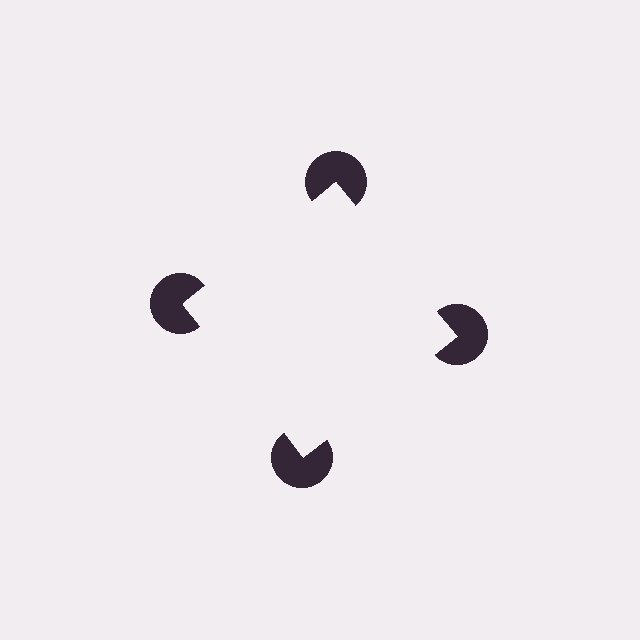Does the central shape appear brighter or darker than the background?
It typically appears slightly brighter than the background, even though no actual brightness change is drawn.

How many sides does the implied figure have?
4 sides.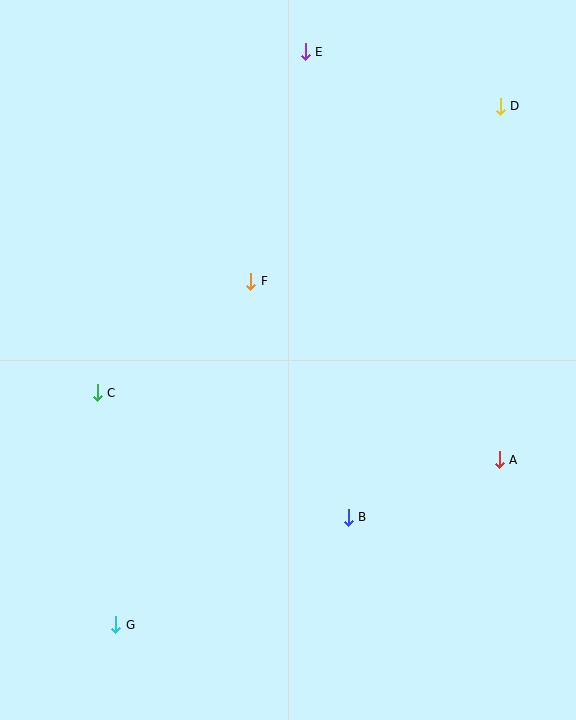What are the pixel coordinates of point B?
Point B is at (348, 517).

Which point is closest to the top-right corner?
Point D is closest to the top-right corner.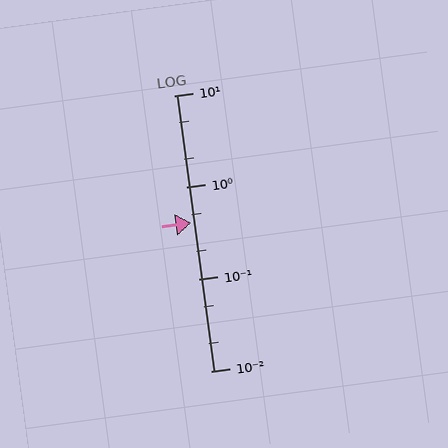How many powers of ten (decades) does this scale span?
The scale spans 3 decades, from 0.01 to 10.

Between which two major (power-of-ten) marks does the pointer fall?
The pointer is between 0.1 and 1.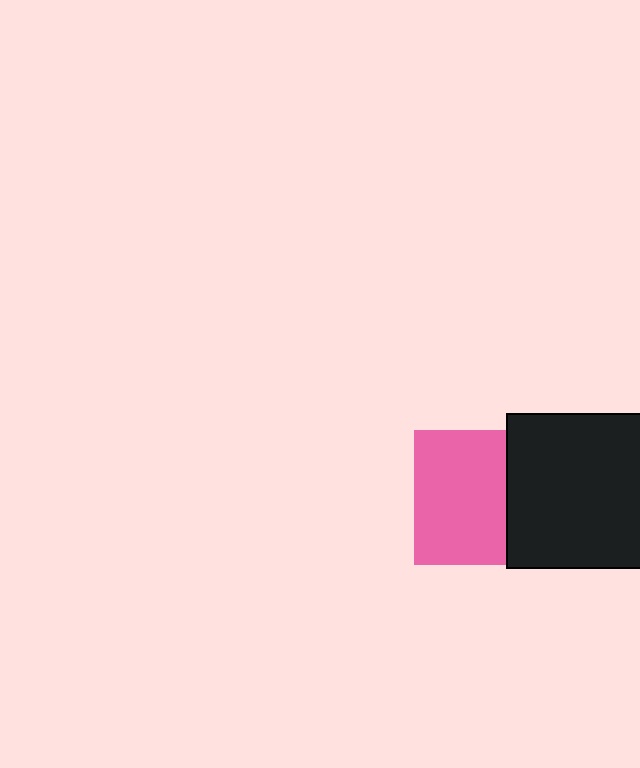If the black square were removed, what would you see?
You would see the complete pink square.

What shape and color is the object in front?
The object in front is a black square.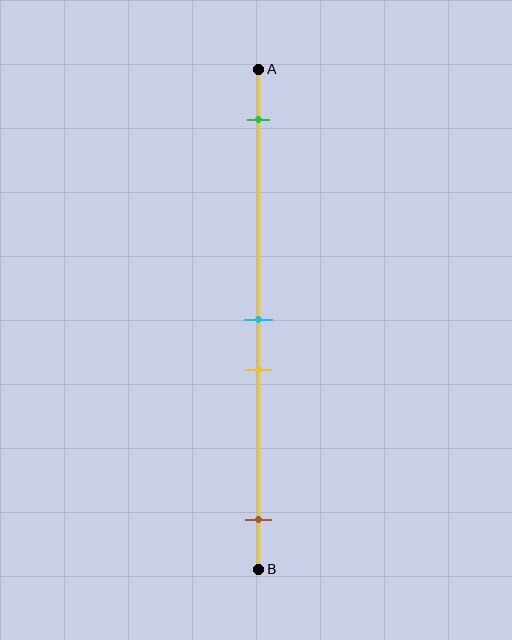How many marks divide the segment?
There are 4 marks dividing the segment.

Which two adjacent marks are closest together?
The cyan and yellow marks are the closest adjacent pair.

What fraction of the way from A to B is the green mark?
The green mark is approximately 10% (0.1) of the way from A to B.